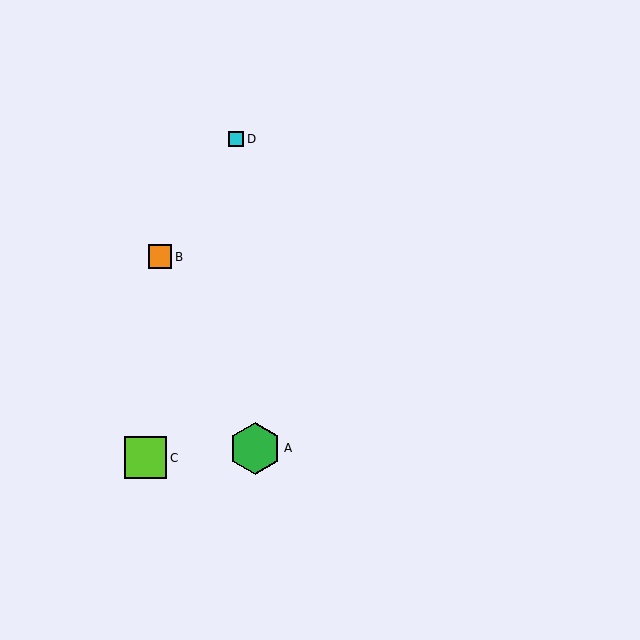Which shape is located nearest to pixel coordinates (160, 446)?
The lime square (labeled C) at (146, 458) is nearest to that location.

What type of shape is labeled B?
Shape B is an orange square.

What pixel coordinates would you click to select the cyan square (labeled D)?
Click at (236, 139) to select the cyan square D.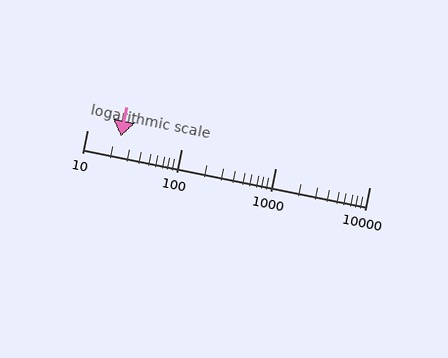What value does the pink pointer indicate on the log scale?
The pointer indicates approximately 23.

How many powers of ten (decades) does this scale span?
The scale spans 3 decades, from 10 to 10000.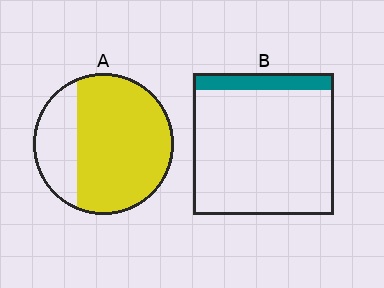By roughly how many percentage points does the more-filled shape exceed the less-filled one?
By roughly 60 percentage points (A over B).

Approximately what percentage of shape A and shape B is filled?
A is approximately 75% and B is approximately 10%.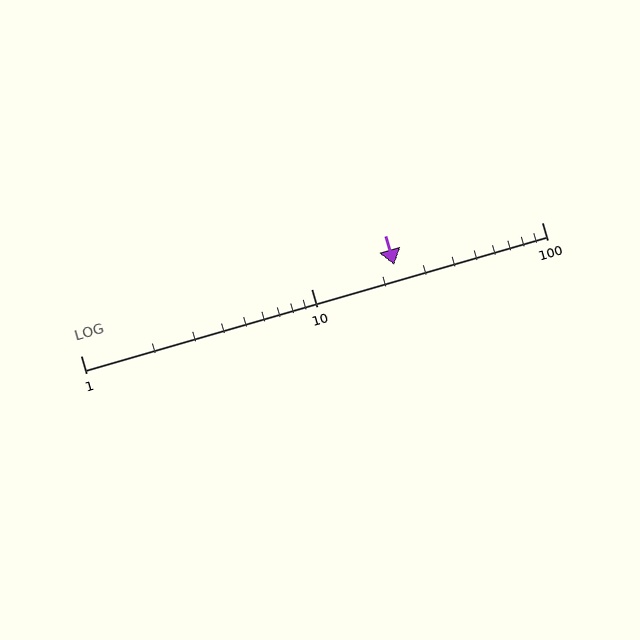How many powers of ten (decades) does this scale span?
The scale spans 2 decades, from 1 to 100.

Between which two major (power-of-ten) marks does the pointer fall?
The pointer is between 10 and 100.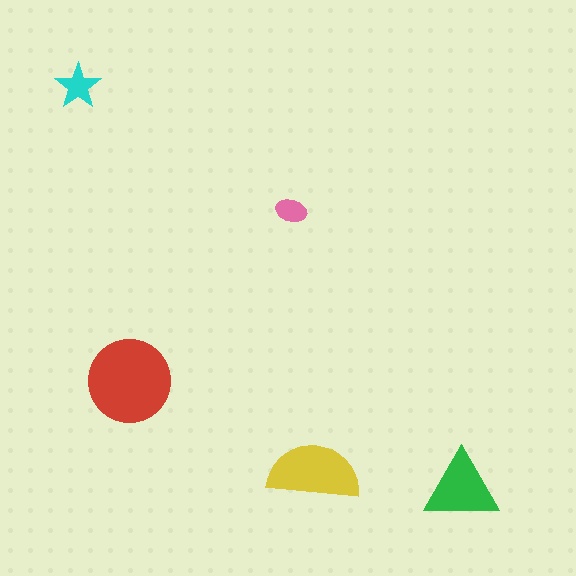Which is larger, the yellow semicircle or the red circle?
The red circle.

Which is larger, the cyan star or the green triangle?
The green triangle.